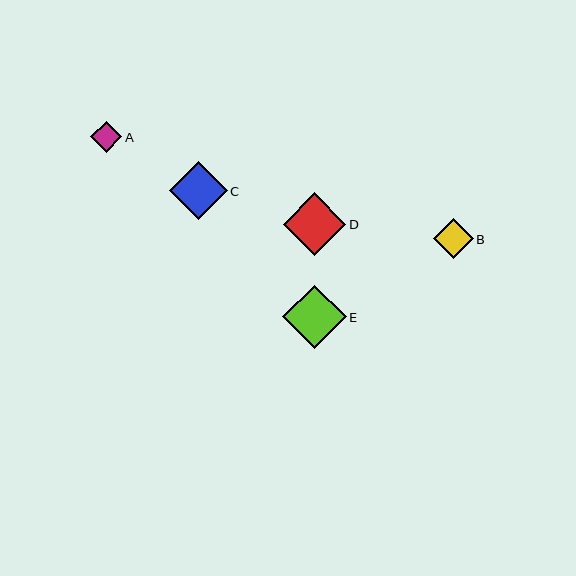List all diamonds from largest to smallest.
From largest to smallest: E, D, C, B, A.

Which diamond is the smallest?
Diamond A is the smallest with a size of approximately 31 pixels.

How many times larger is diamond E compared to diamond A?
Diamond E is approximately 2.1 times the size of diamond A.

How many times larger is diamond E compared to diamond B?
Diamond E is approximately 1.6 times the size of diamond B.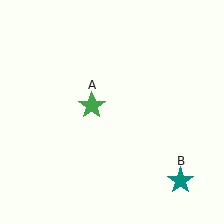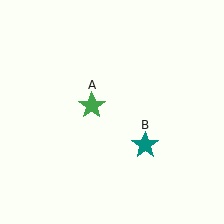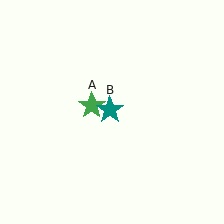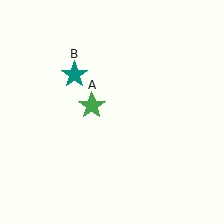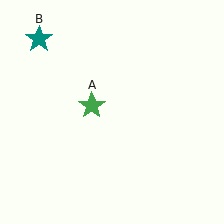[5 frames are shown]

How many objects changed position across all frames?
1 object changed position: teal star (object B).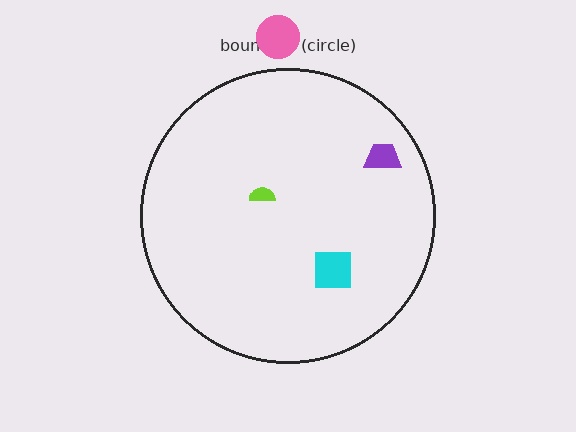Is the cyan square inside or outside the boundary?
Inside.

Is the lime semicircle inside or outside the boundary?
Inside.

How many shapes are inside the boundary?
3 inside, 1 outside.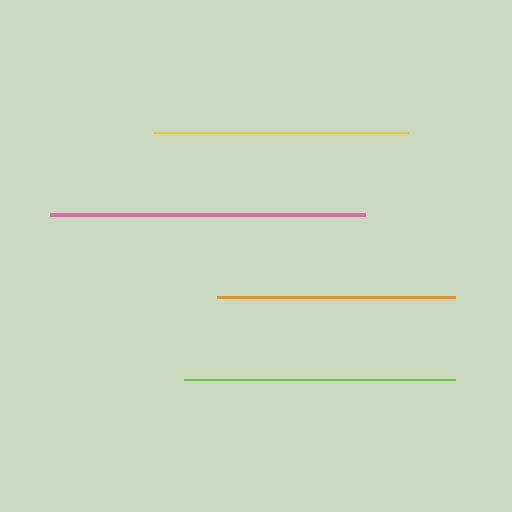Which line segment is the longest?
The pink line is the longest at approximately 315 pixels.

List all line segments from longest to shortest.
From longest to shortest: pink, lime, yellow, orange.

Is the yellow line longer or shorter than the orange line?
The yellow line is longer than the orange line.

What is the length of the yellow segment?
The yellow segment is approximately 255 pixels long.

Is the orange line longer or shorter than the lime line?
The lime line is longer than the orange line.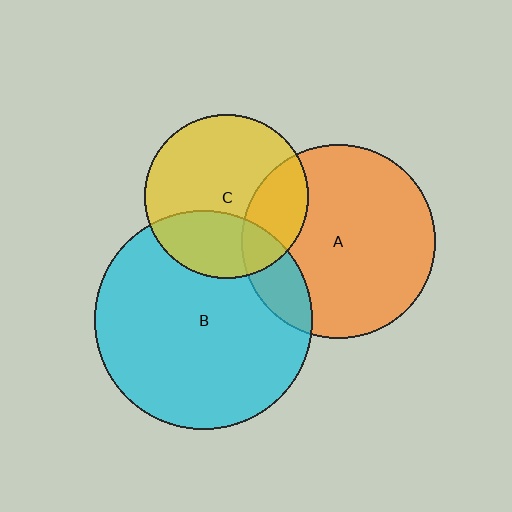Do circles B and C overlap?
Yes.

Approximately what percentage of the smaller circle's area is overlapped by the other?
Approximately 30%.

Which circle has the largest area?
Circle B (cyan).